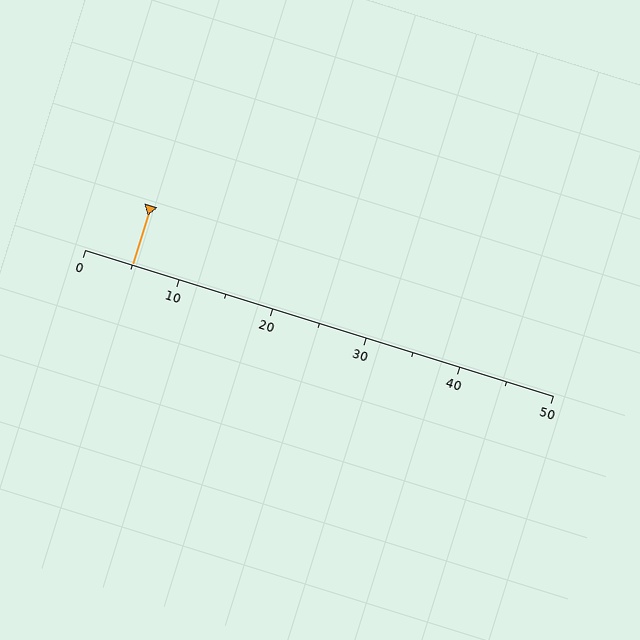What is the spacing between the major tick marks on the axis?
The major ticks are spaced 10 apart.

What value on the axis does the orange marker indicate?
The marker indicates approximately 5.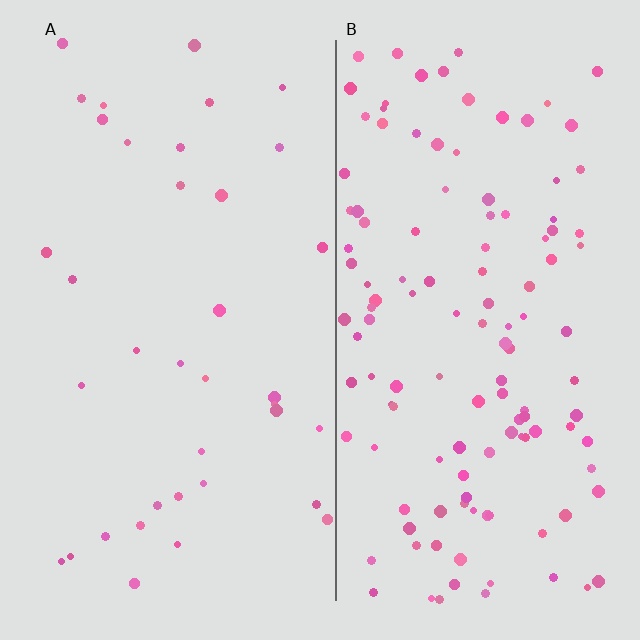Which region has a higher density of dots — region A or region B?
B (the right).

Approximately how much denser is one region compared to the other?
Approximately 3.4× — region B over region A.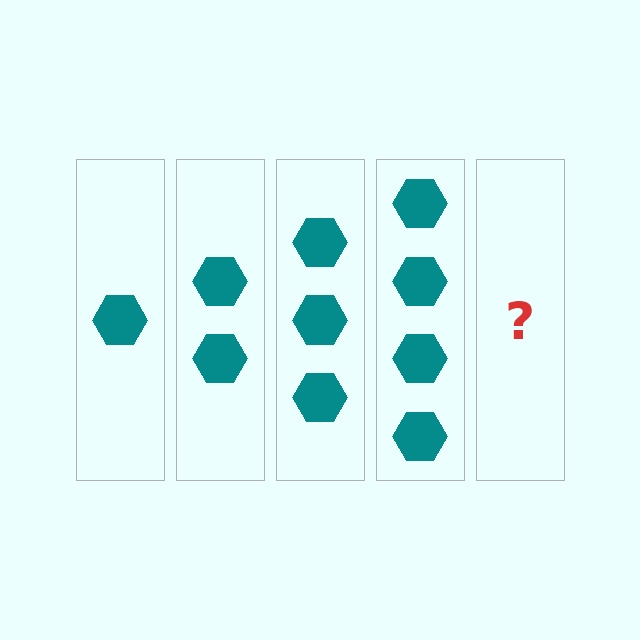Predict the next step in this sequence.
The next step is 5 hexagons.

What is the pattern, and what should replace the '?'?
The pattern is that each step adds one more hexagon. The '?' should be 5 hexagons.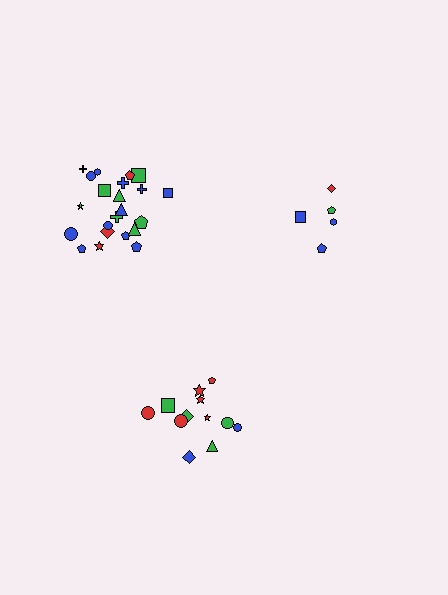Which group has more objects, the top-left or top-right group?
The top-left group.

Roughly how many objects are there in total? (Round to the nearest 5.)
Roughly 40 objects in total.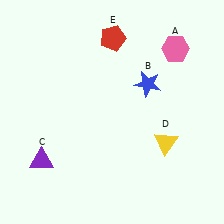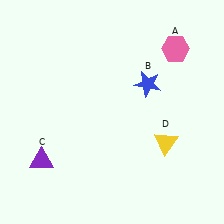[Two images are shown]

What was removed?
The red pentagon (E) was removed in Image 2.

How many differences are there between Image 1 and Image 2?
There is 1 difference between the two images.